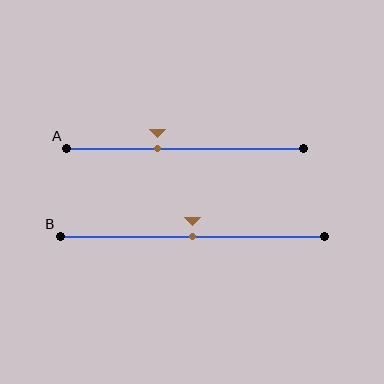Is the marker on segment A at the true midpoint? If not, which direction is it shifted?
No, the marker on segment A is shifted to the left by about 12% of the segment length.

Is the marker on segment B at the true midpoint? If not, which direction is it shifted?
Yes, the marker on segment B is at the true midpoint.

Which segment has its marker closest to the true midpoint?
Segment B has its marker closest to the true midpoint.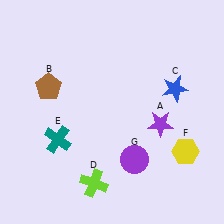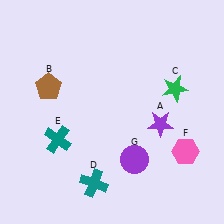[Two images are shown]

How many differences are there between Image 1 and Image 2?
There are 3 differences between the two images.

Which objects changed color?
C changed from blue to green. D changed from lime to teal. F changed from yellow to pink.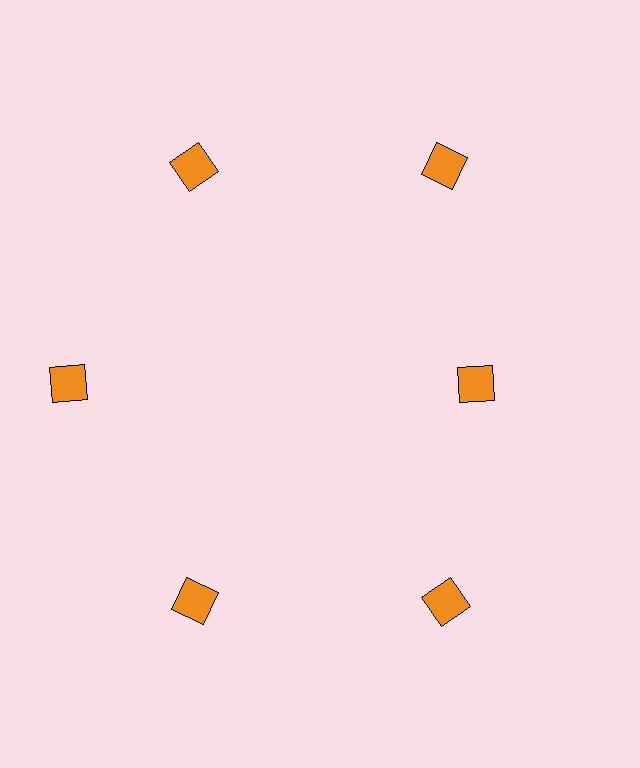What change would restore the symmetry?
The symmetry would be restored by moving it outward, back onto the ring so that all 6 squares sit at equal angles and equal distance from the center.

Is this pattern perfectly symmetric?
No. The 6 orange squares are arranged in a ring, but one element near the 3 o'clock position is pulled inward toward the center, breaking the 6-fold rotational symmetry.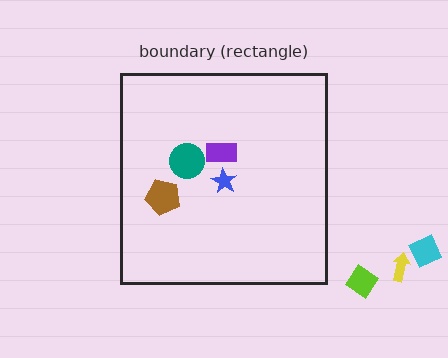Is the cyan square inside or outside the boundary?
Outside.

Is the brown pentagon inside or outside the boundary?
Inside.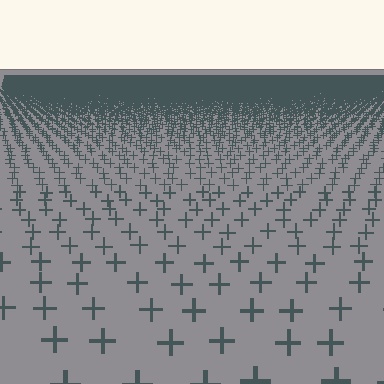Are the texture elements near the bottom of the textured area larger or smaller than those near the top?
Larger. Near the bottom, elements are closer to the viewer and appear at a bigger on-screen size.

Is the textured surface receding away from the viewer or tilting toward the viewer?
The surface is receding away from the viewer. Texture elements get smaller and denser toward the top.